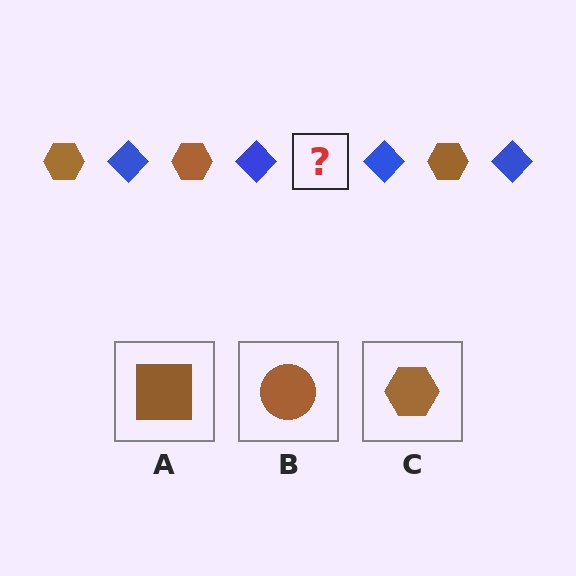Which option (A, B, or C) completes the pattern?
C.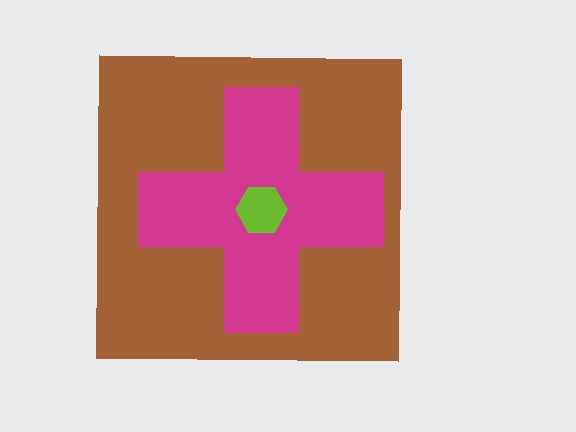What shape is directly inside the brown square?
The magenta cross.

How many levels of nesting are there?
3.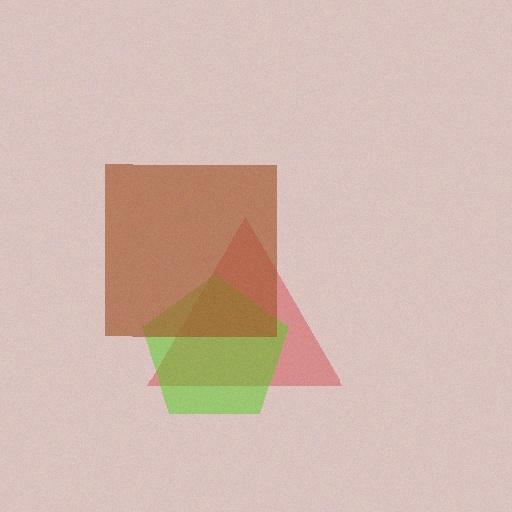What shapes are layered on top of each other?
The layered shapes are: a red triangle, a lime pentagon, a brown square.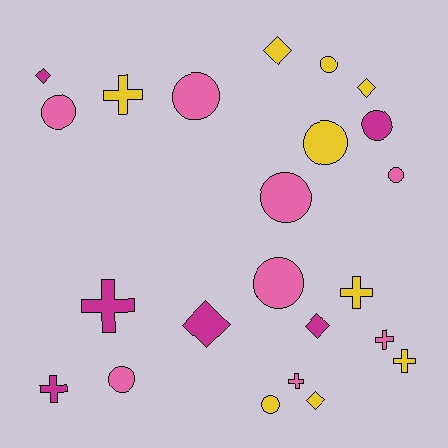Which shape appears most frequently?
Circle, with 10 objects.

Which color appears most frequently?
Yellow, with 9 objects.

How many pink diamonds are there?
There are no pink diamonds.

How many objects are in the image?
There are 23 objects.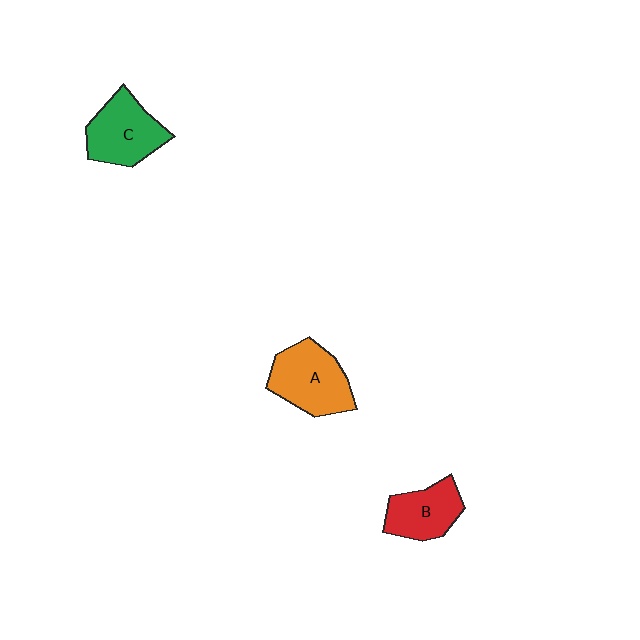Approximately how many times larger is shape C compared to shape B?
Approximately 1.2 times.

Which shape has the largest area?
Shape A (orange).